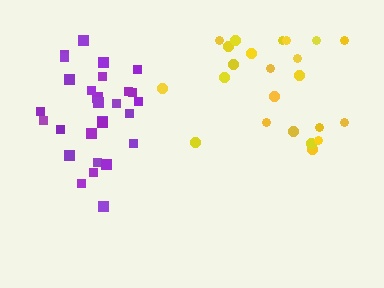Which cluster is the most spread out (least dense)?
Yellow.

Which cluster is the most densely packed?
Purple.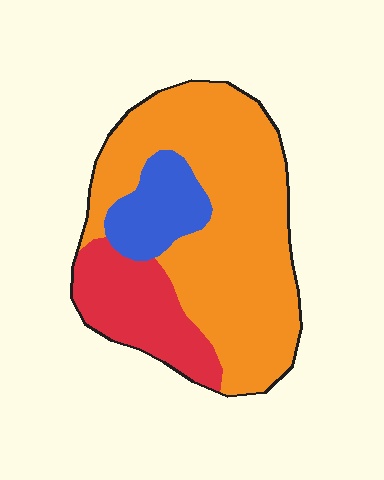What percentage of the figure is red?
Red takes up about one fifth (1/5) of the figure.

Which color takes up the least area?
Blue, at roughly 15%.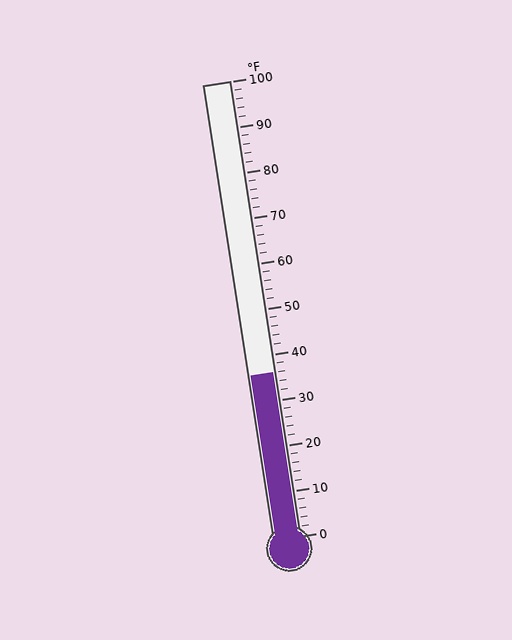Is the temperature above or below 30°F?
The temperature is above 30°F.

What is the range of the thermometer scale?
The thermometer scale ranges from 0°F to 100°F.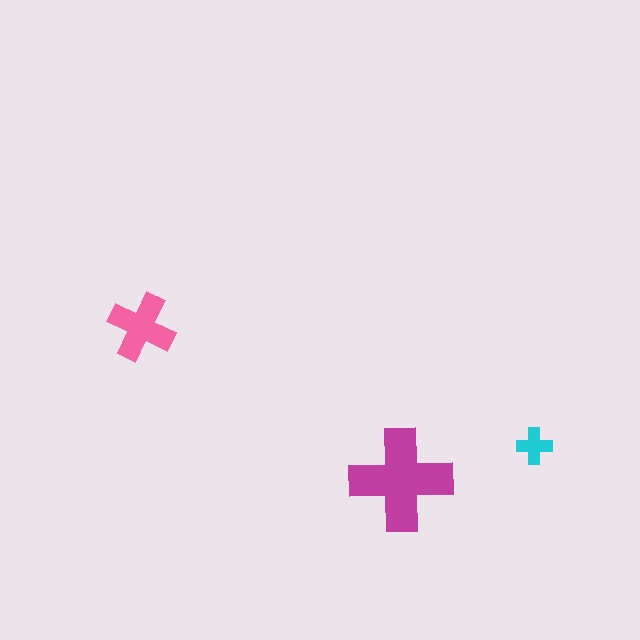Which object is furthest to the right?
The cyan cross is rightmost.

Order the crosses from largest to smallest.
the magenta one, the pink one, the cyan one.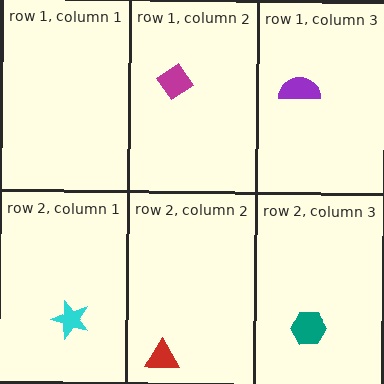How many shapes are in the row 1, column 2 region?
1.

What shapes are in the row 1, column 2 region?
The magenta diamond.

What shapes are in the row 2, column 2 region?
The red triangle.